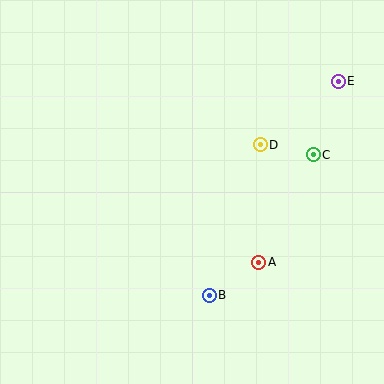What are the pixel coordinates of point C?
Point C is at (313, 155).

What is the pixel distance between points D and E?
The distance between D and E is 101 pixels.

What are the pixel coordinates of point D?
Point D is at (260, 145).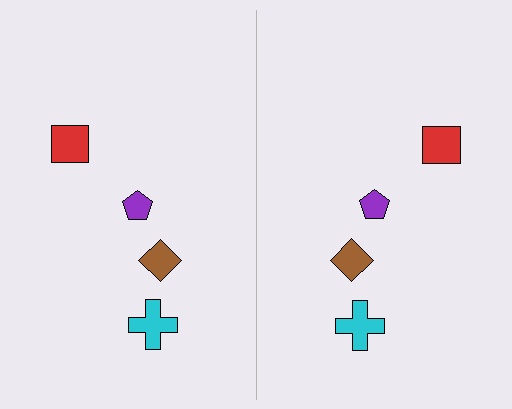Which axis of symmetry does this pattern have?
The pattern has a vertical axis of symmetry running through the center of the image.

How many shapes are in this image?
There are 8 shapes in this image.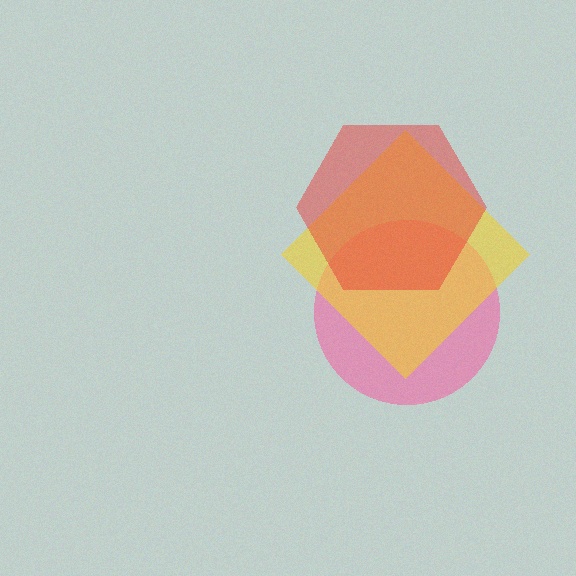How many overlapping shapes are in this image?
There are 3 overlapping shapes in the image.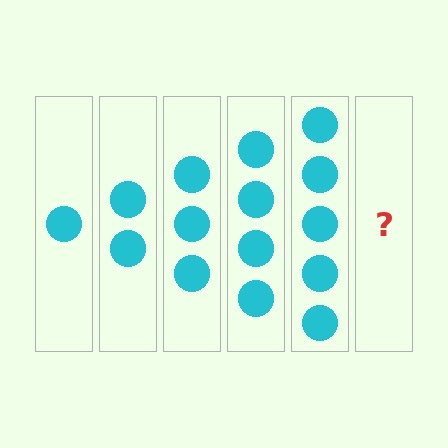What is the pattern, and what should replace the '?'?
The pattern is that each step adds one more circle. The '?' should be 6 circles.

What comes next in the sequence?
The next element should be 6 circles.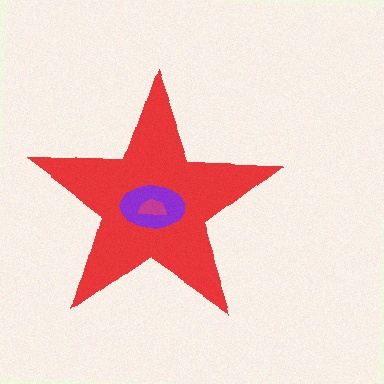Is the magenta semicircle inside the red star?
Yes.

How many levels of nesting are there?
3.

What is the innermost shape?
The magenta semicircle.